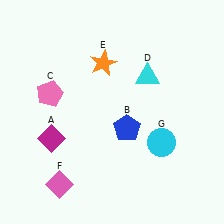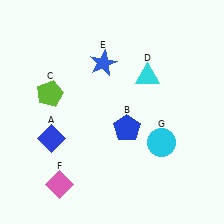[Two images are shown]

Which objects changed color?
A changed from magenta to blue. C changed from pink to lime. E changed from orange to blue.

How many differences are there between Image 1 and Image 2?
There are 3 differences between the two images.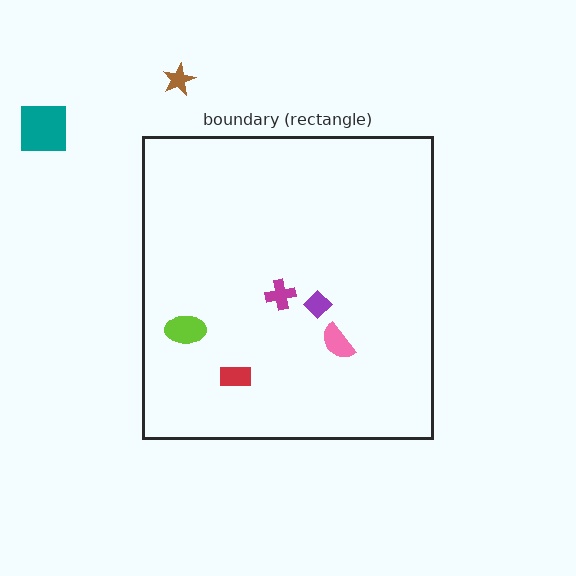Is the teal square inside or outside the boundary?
Outside.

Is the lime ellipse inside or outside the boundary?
Inside.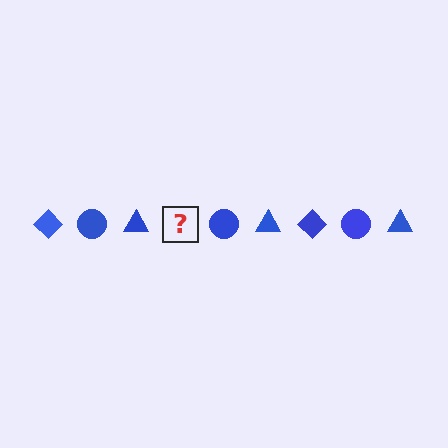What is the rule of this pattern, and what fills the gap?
The rule is that the pattern cycles through diamond, circle, triangle shapes in blue. The gap should be filled with a blue diamond.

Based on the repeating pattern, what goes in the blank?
The blank should be a blue diamond.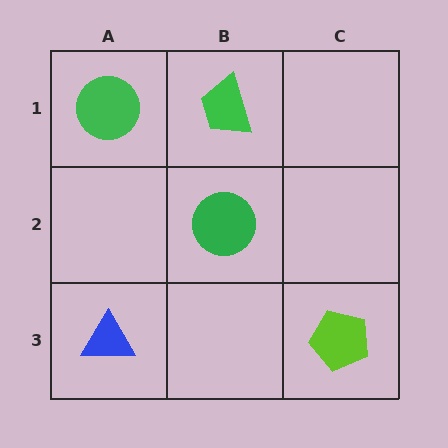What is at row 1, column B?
A green trapezoid.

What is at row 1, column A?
A green circle.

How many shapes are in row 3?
2 shapes.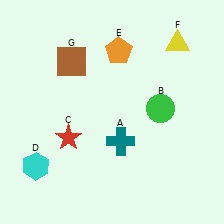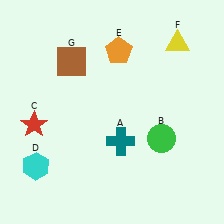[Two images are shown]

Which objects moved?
The objects that moved are: the green circle (B), the red star (C).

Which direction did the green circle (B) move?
The green circle (B) moved down.